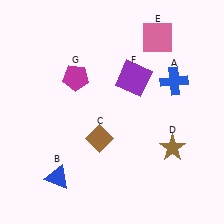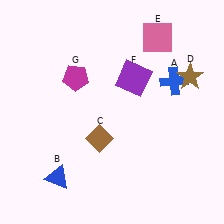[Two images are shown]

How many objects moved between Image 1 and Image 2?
1 object moved between the two images.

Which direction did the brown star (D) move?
The brown star (D) moved up.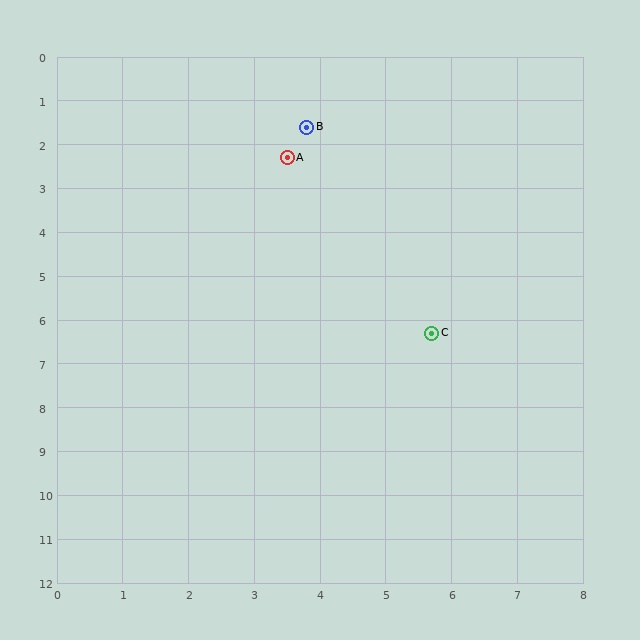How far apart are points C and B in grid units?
Points C and B are about 5.1 grid units apart.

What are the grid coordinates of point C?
Point C is at approximately (5.7, 6.3).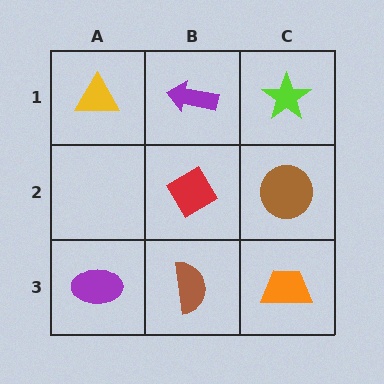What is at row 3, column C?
An orange trapezoid.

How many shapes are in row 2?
2 shapes.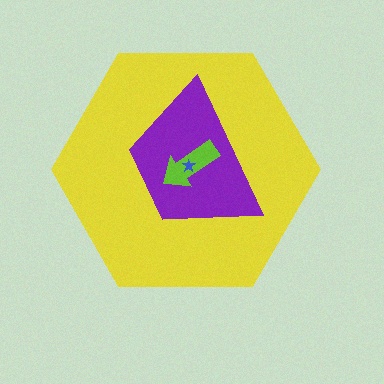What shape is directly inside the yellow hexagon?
The purple trapezoid.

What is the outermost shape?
The yellow hexagon.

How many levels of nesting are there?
4.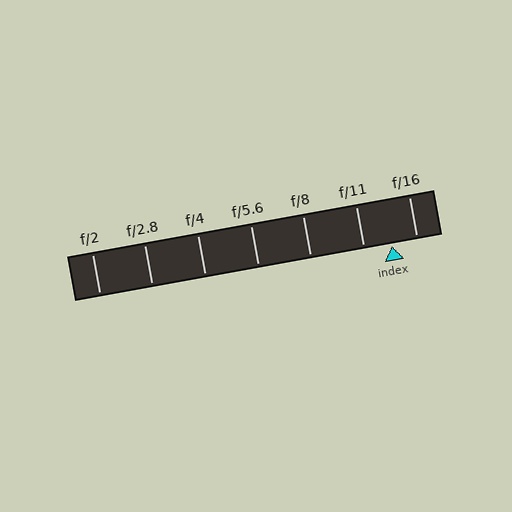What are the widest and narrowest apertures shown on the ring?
The widest aperture shown is f/2 and the narrowest is f/16.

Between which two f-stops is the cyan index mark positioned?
The index mark is between f/11 and f/16.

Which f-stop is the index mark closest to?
The index mark is closest to f/16.